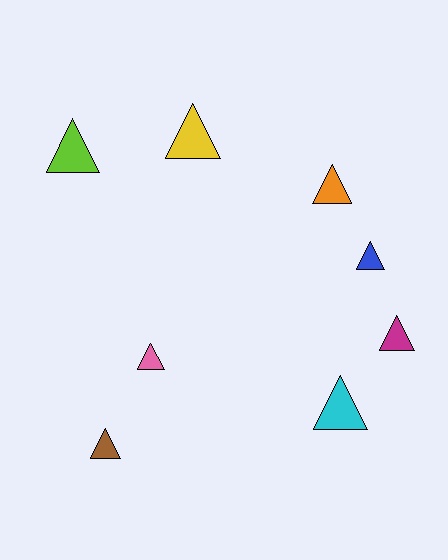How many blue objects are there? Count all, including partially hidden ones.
There is 1 blue object.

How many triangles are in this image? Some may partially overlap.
There are 8 triangles.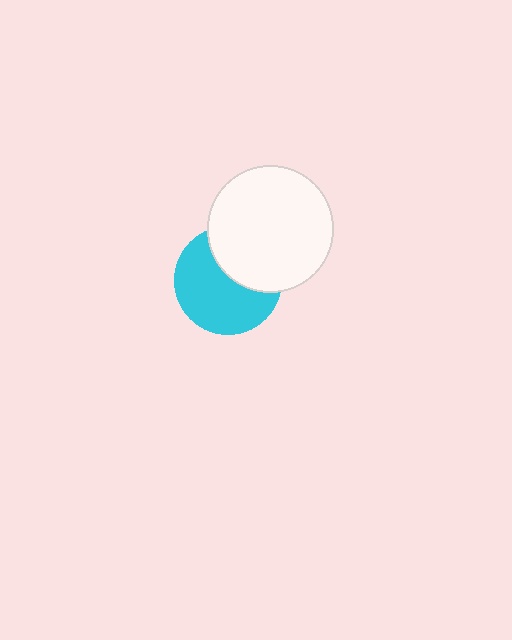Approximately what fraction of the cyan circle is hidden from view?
Roughly 38% of the cyan circle is hidden behind the white circle.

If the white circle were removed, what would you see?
You would see the complete cyan circle.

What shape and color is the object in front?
The object in front is a white circle.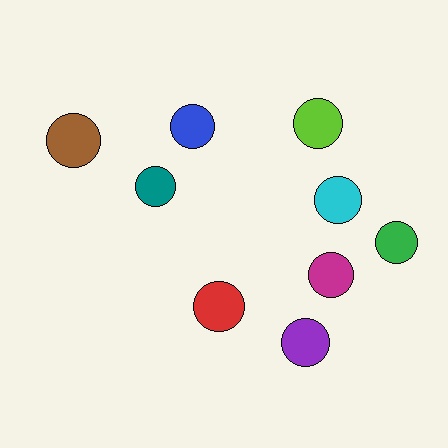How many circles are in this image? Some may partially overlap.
There are 9 circles.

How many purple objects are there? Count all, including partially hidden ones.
There is 1 purple object.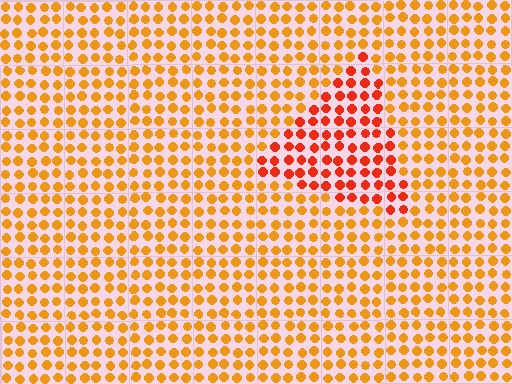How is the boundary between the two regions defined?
The boundary is defined purely by a slight shift in hue (about 30 degrees). Spacing, size, and orientation are identical on both sides.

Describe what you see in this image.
The image is filled with small orange elements in a uniform arrangement. A triangle-shaped region is visible where the elements are tinted to a slightly different hue, forming a subtle color boundary.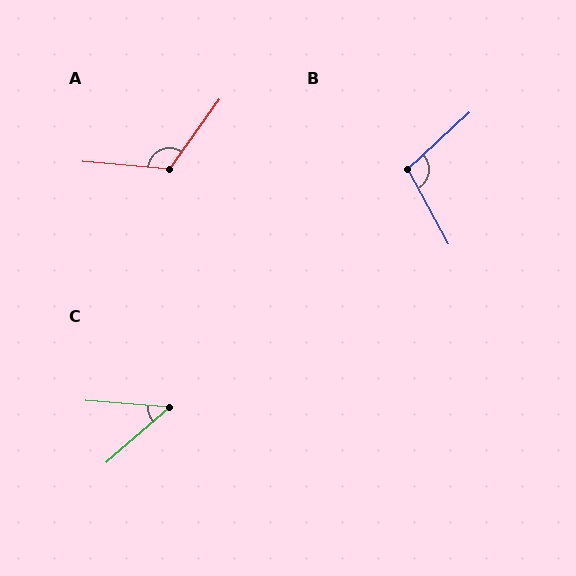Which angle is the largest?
A, at approximately 121 degrees.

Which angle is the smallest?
C, at approximately 45 degrees.